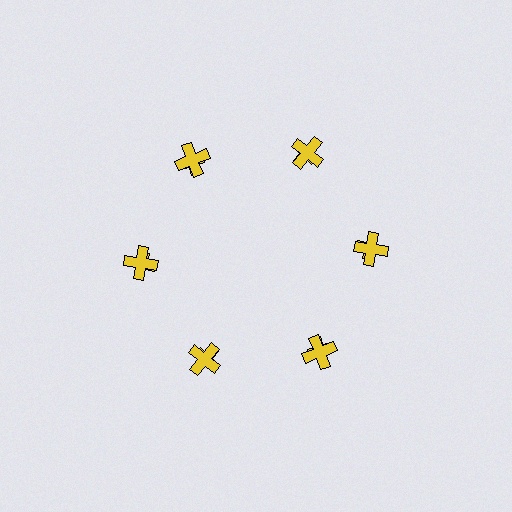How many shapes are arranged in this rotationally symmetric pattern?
There are 12 shapes, arranged in 6 groups of 2.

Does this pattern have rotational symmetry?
Yes, this pattern has 6-fold rotational symmetry. It looks the same after rotating 60 degrees around the center.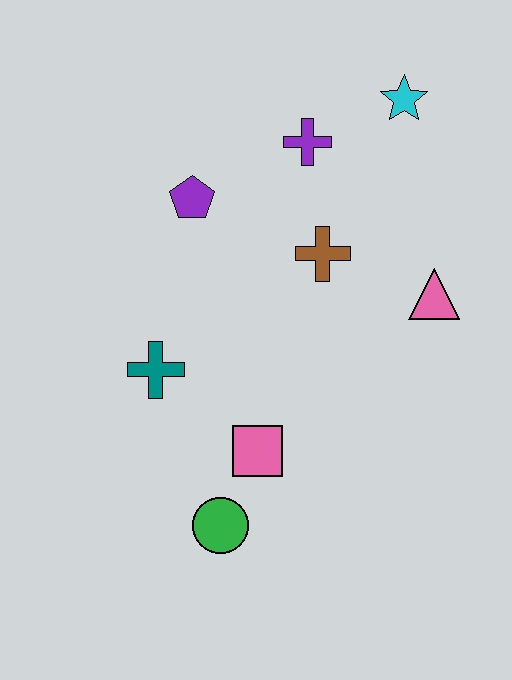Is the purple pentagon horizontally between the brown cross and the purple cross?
No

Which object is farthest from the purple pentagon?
The green circle is farthest from the purple pentagon.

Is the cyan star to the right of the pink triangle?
No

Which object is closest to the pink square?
The green circle is closest to the pink square.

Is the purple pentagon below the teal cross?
No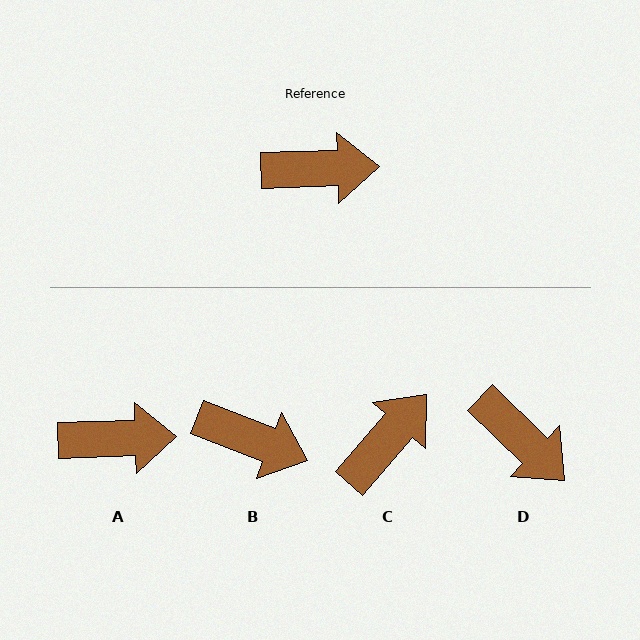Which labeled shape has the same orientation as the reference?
A.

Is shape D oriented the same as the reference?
No, it is off by about 46 degrees.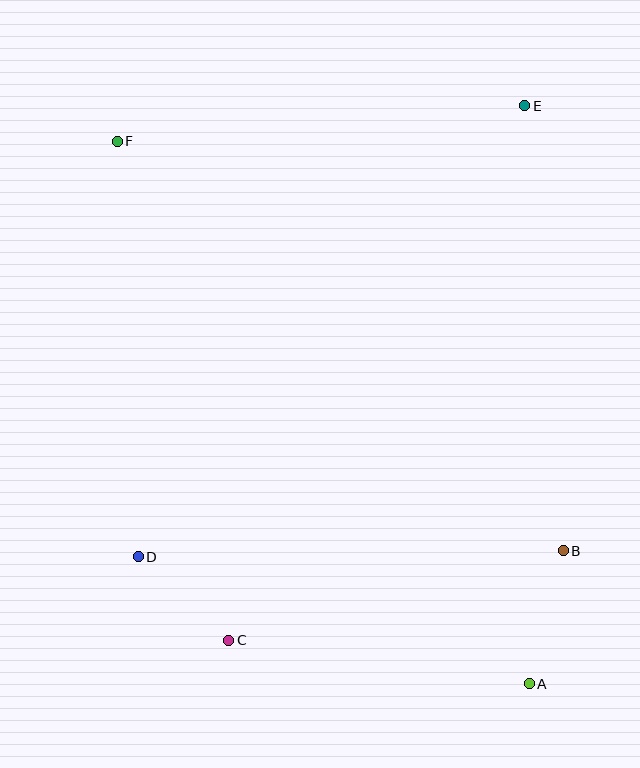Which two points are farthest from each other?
Points A and F are farthest from each other.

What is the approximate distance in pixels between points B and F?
The distance between B and F is approximately 605 pixels.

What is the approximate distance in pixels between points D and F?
The distance between D and F is approximately 416 pixels.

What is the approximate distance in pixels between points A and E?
The distance between A and E is approximately 578 pixels.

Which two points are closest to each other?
Points C and D are closest to each other.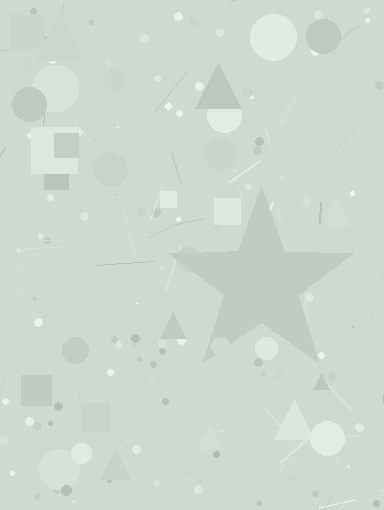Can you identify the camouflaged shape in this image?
The camouflaged shape is a star.